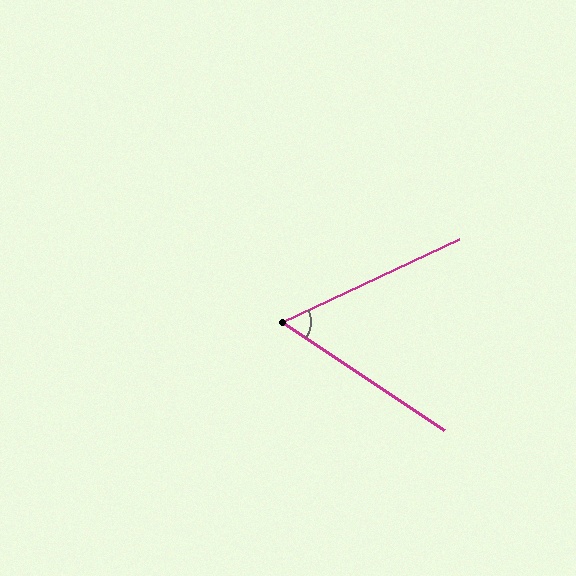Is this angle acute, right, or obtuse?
It is acute.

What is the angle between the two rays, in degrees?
Approximately 59 degrees.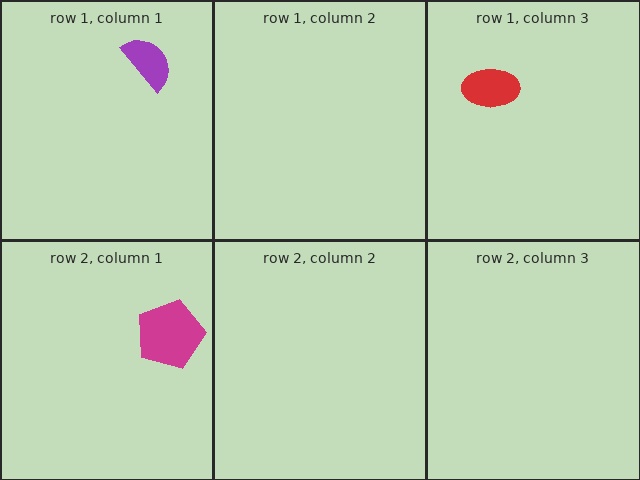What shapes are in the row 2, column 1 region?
The magenta pentagon.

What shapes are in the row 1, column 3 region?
The red ellipse.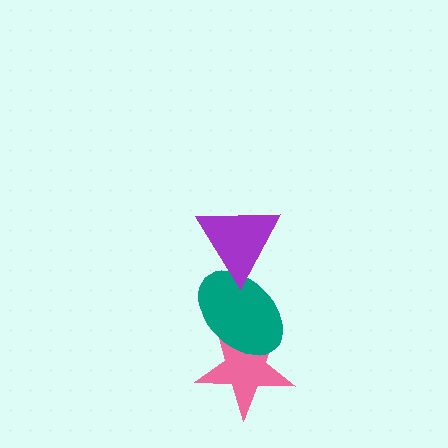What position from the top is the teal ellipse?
The teal ellipse is 2nd from the top.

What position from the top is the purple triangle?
The purple triangle is 1st from the top.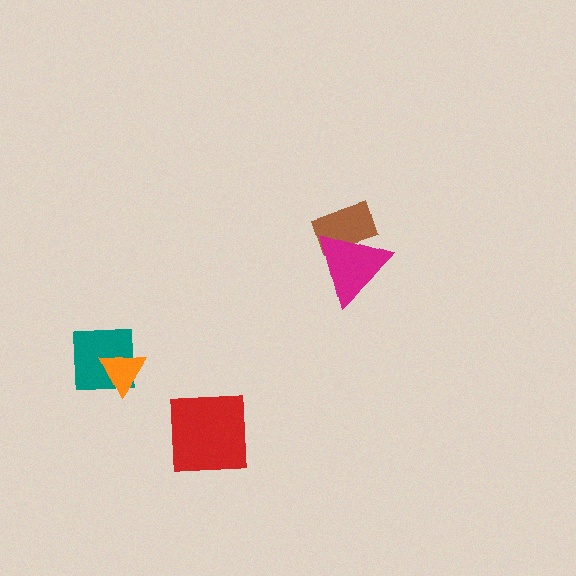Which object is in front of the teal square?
The orange triangle is in front of the teal square.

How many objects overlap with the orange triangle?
1 object overlaps with the orange triangle.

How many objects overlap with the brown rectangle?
1 object overlaps with the brown rectangle.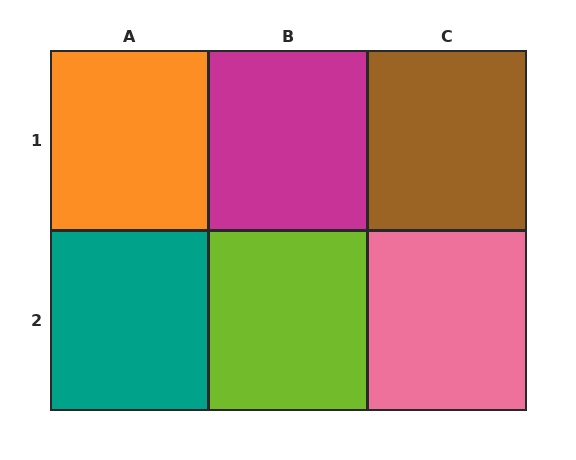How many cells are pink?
1 cell is pink.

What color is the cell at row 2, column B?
Lime.